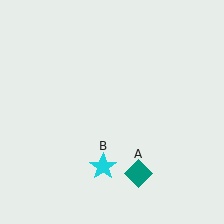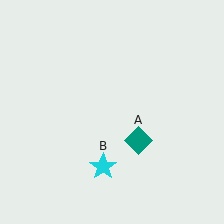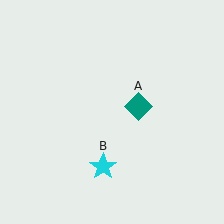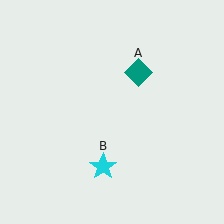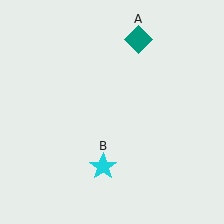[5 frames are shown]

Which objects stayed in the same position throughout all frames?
Cyan star (object B) remained stationary.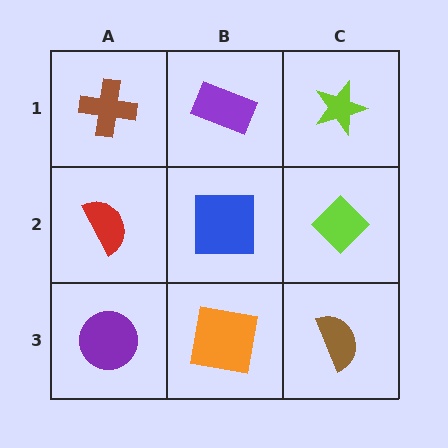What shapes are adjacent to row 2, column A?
A brown cross (row 1, column A), a purple circle (row 3, column A), a blue square (row 2, column B).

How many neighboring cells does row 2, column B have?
4.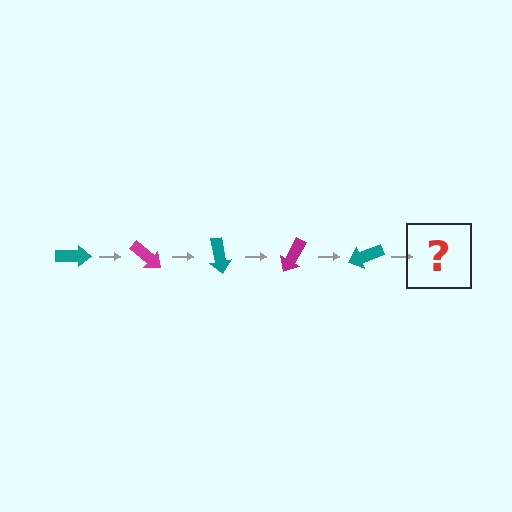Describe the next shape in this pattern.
It should be a magenta arrow, rotated 200 degrees from the start.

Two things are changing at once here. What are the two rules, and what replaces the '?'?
The two rules are that it rotates 40 degrees each step and the color cycles through teal and magenta. The '?' should be a magenta arrow, rotated 200 degrees from the start.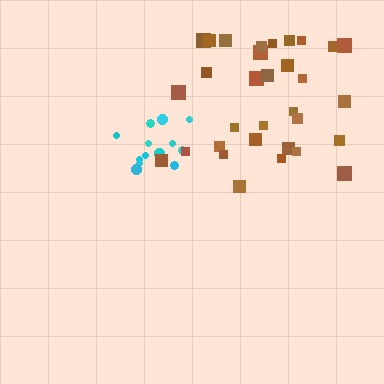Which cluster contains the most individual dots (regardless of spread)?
Brown (32).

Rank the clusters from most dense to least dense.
cyan, brown.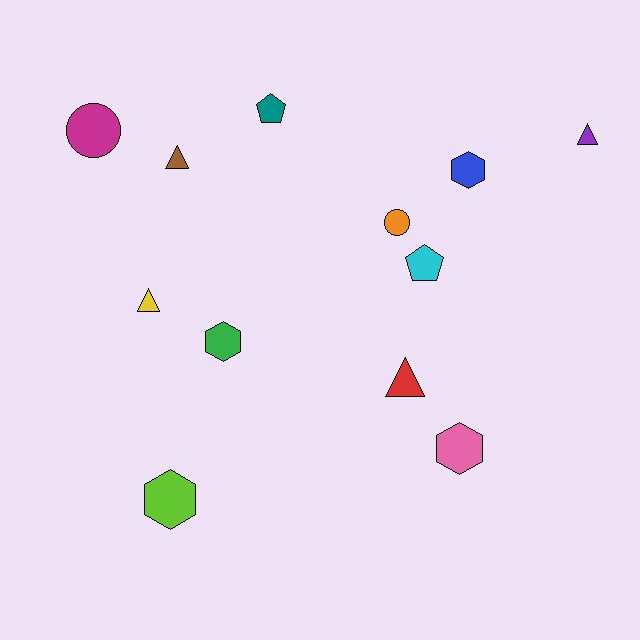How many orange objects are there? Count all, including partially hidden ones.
There is 1 orange object.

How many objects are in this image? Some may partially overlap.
There are 12 objects.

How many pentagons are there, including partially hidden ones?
There are 2 pentagons.